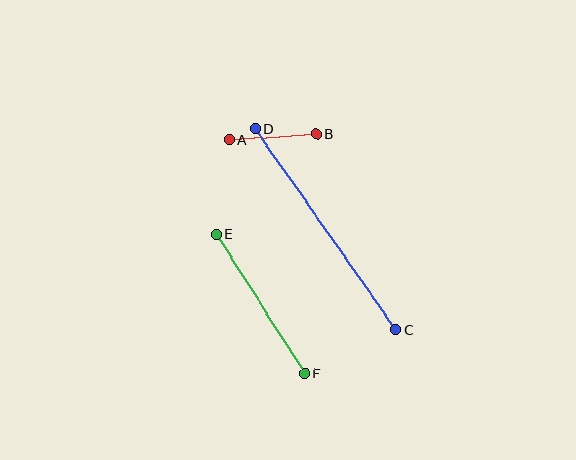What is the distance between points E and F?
The distance is approximately 165 pixels.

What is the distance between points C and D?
The distance is approximately 245 pixels.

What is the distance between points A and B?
The distance is approximately 88 pixels.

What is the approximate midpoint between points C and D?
The midpoint is at approximately (326, 229) pixels.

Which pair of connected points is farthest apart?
Points C and D are farthest apart.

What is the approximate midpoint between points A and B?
The midpoint is at approximately (272, 137) pixels.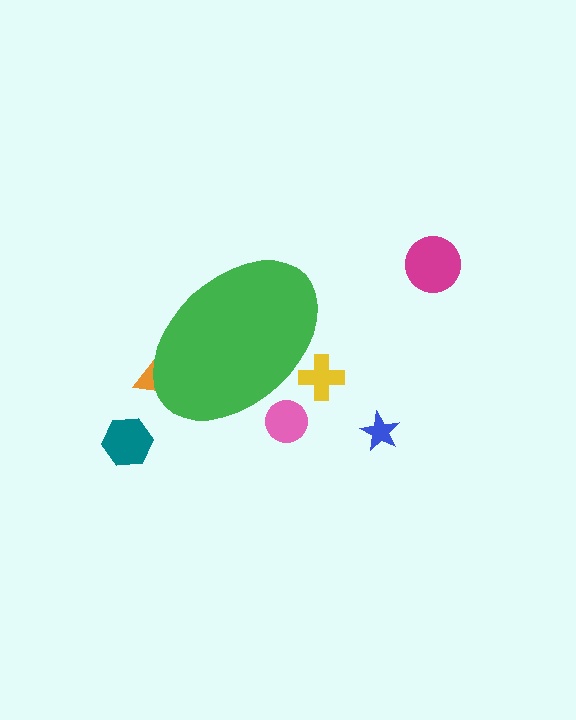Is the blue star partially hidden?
No, the blue star is fully visible.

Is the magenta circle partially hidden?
No, the magenta circle is fully visible.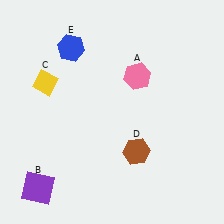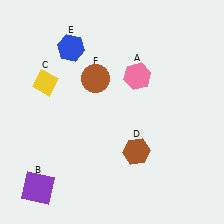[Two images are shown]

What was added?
A brown circle (F) was added in Image 2.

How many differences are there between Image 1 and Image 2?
There is 1 difference between the two images.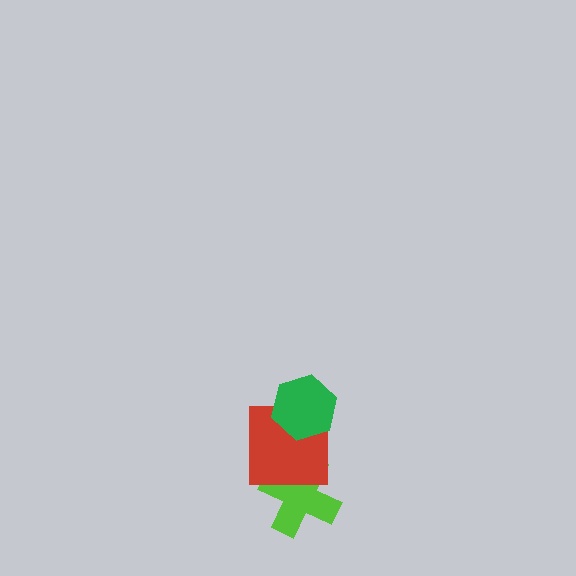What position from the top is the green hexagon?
The green hexagon is 1st from the top.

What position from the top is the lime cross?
The lime cross is 3rd from the top.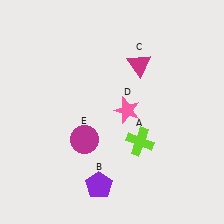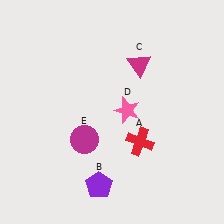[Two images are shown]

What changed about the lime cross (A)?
In Image 1, A is lime. In Image 2, it changed to red.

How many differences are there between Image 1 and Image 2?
There is 1 difference between the two images.